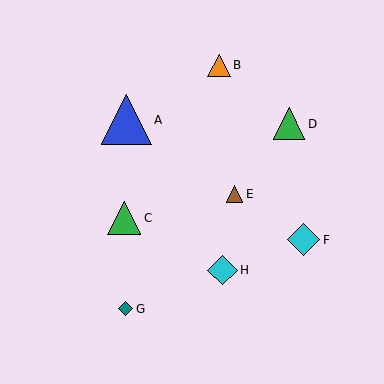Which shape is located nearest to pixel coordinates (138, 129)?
The blue triangle (labeled A) at (126, 120) is nearest to that location.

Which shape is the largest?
The blue triangle (labeled A) is the largest.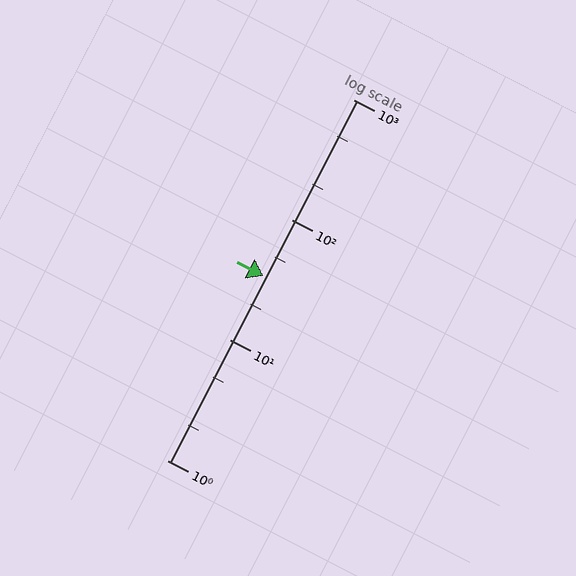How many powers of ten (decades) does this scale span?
The scale spans 3 decades, from 1 to 1000.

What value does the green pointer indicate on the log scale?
The pointer indicates approximately 34.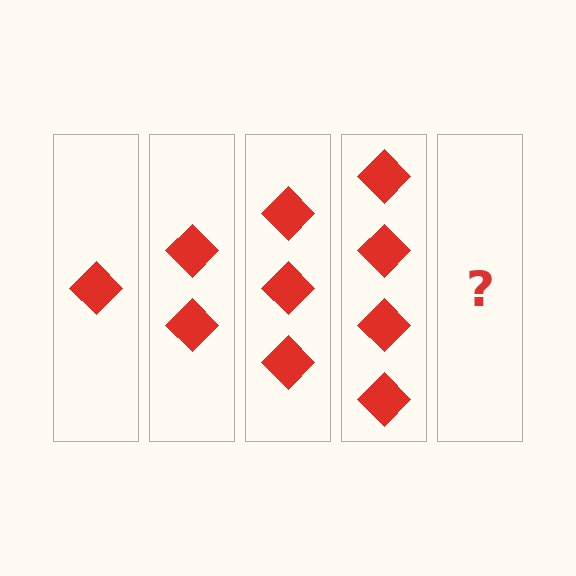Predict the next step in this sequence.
The next step is 5 diamonds.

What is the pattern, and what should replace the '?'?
The pattern is that each step adds one more diamond. The '?' should be 5 diamonds.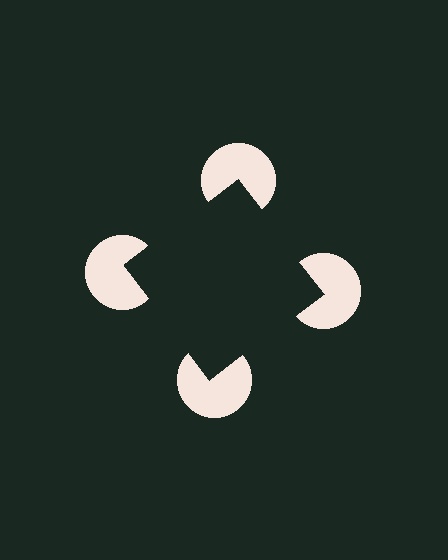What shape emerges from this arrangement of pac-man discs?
An illusory square — its edges are inferred from the aligned wedge cuts in the pac-man discs, not physically drawn.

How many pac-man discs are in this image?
There are 4 — one at each vertex of the illusory square.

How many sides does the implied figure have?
4 sides.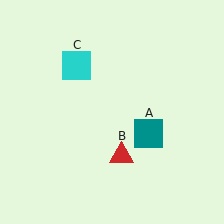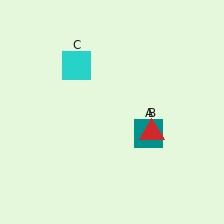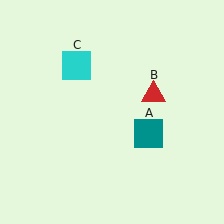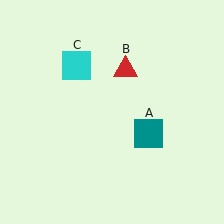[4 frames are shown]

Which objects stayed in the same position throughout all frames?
Teal square (object A) and cyan square (object C) remained stationary.